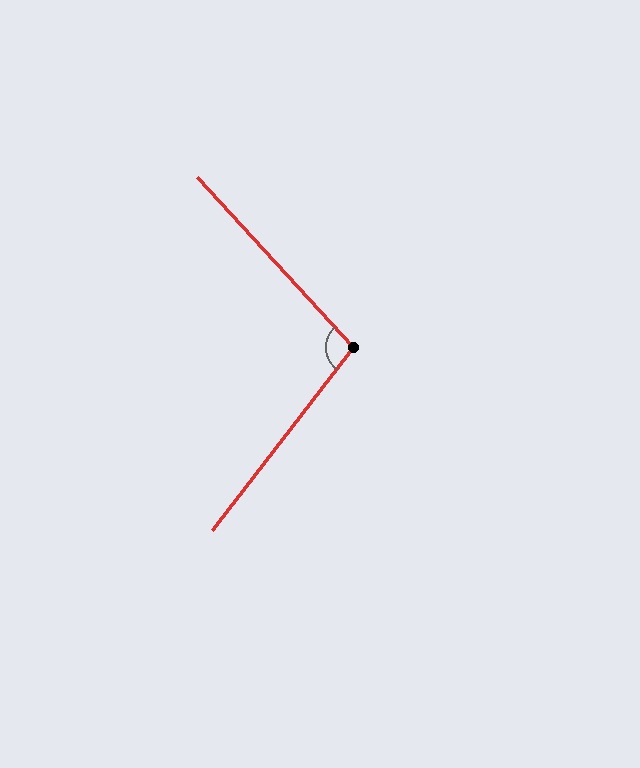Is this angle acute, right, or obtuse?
It is obtuse.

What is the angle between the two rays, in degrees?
Approximately 100 degrees.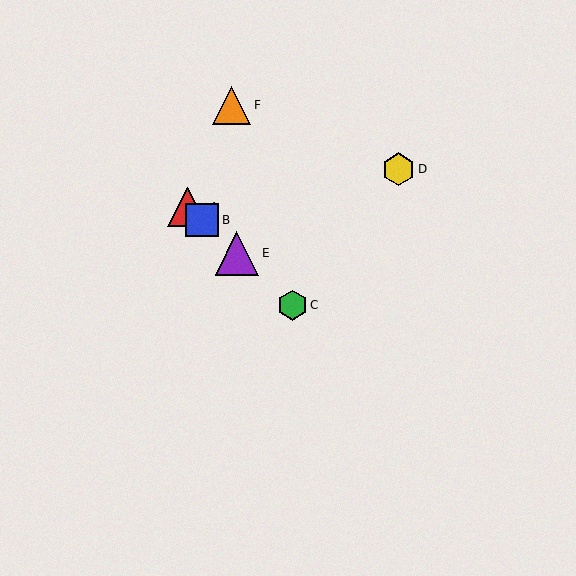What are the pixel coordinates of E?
Object E is at (237, 253).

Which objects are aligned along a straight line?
Objects A, B, C, E are aligned along a straight line.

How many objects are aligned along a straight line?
4 objects (A, B, C, E) are aligned along a straight line.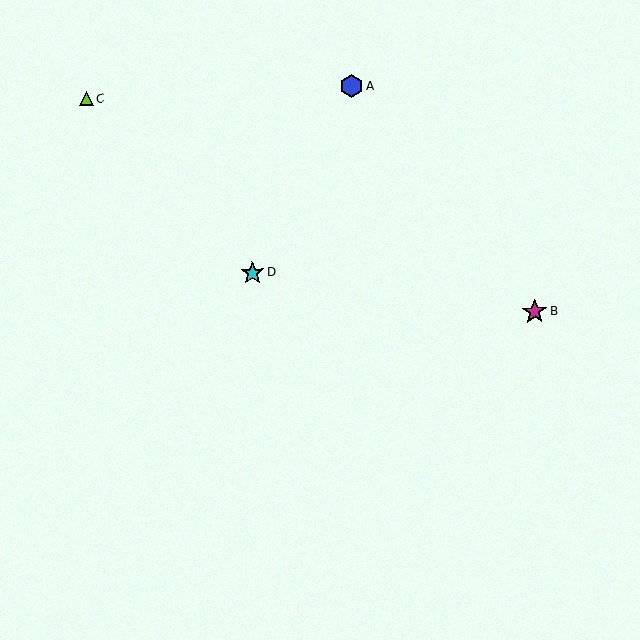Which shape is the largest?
The magenta star (labeled B) is the largest.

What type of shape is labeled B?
Shape B is a magenta star.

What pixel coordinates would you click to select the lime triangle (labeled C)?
Click at (87, 99) to select the lime triangle C.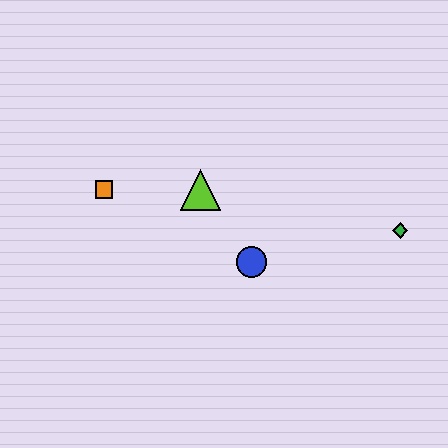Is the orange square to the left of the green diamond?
Yes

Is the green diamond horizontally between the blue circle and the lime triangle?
No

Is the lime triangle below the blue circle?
No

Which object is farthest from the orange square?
The green diamond is farthest from the orange square.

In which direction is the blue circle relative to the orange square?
The blue circle is to the right of the orange square.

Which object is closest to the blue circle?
The lime triangle is closest to the blue circle.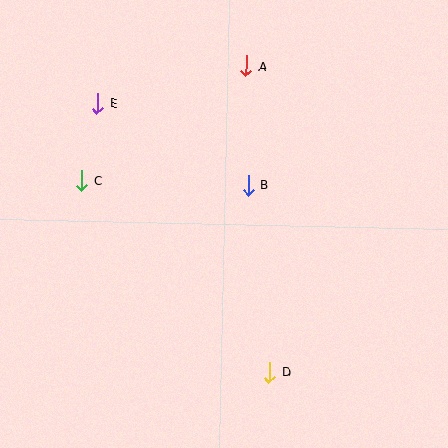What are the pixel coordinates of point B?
Point B is at (248, 185).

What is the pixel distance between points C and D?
The distance between C and D is 268 pixels.